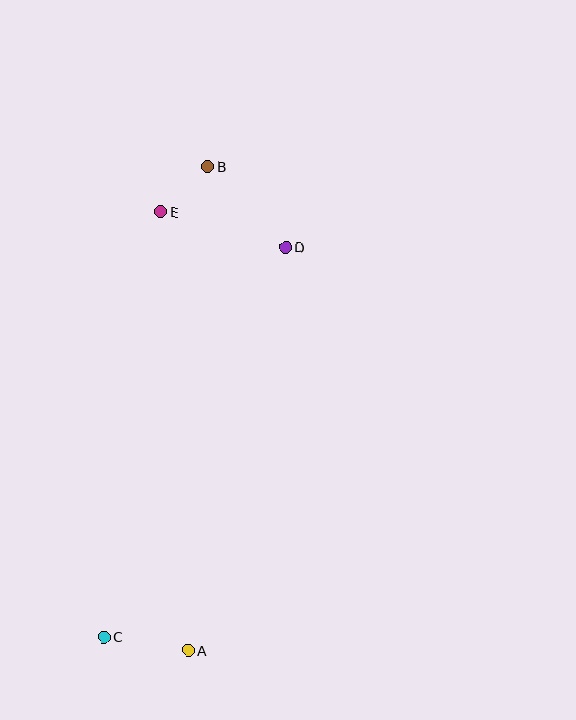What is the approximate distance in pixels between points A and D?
The distance between A and D is approximately 415 pixels.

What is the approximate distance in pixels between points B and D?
The distance between B and D is approximately 112 pixels.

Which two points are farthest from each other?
Points A and B are farthest from each other.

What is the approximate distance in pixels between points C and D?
The distance between C and D is approximately 430 pixels.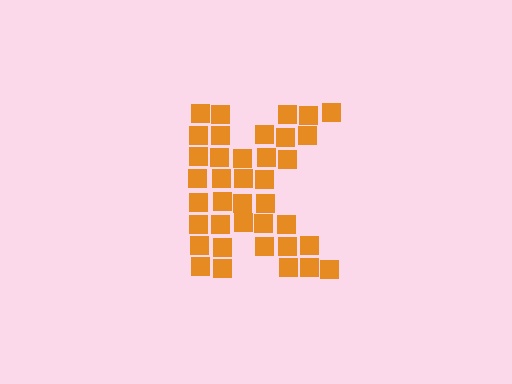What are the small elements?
The small elements are squares.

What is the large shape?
The large shape is the letter K.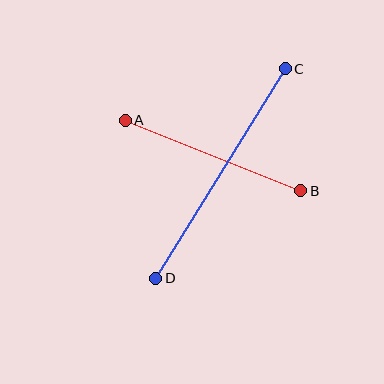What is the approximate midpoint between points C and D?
The midpoint is at approximately (221, 173) pixels.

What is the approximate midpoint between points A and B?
The midpoint is at approximately (213, 155) pixels.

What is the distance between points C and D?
The distance is approximately 246 pixels.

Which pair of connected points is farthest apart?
Points C and D are farthest apart.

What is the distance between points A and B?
The distance is approximately 189 pixels.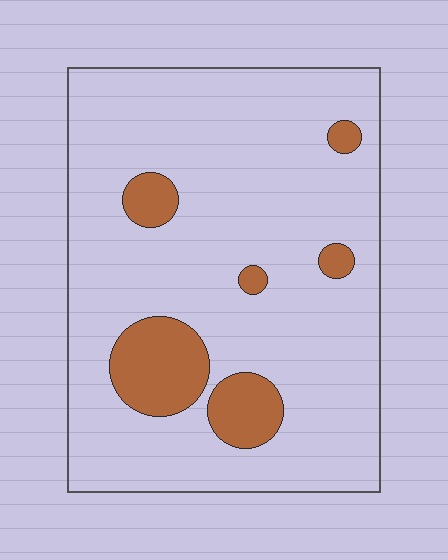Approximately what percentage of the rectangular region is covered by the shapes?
Approximately 15%.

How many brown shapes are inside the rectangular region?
6.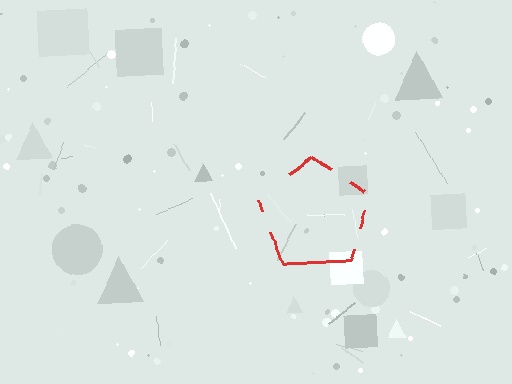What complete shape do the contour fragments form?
The contour fragments form a pentagon.